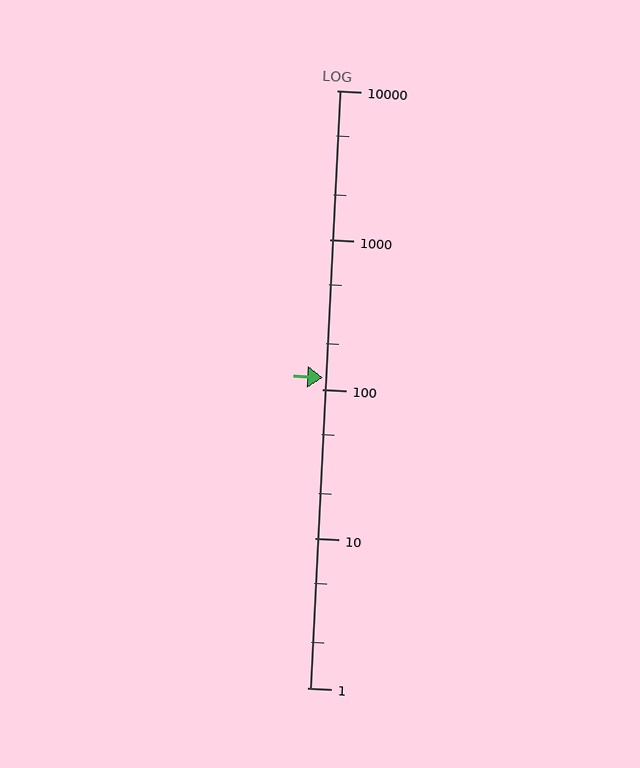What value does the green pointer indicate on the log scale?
The pointer indicates approximately 120.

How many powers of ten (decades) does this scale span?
The scale spans 4 decades, from 1 to 10000.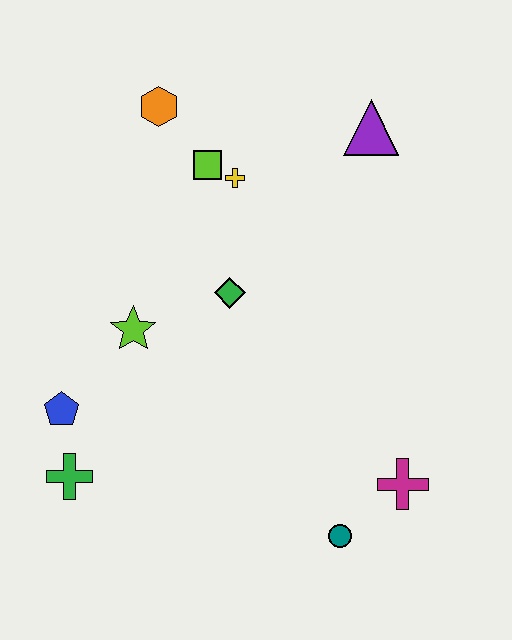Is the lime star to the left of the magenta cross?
Yes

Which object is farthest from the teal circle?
The orange hexagon is farthest from the teal circle.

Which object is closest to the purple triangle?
The yellow cross is closest to the purple triangle.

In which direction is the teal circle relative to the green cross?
The teal circle is to the right of the green cross.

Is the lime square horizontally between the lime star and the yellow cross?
Yes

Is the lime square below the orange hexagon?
Yes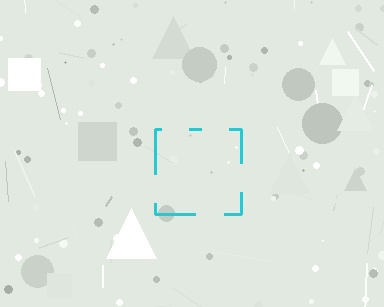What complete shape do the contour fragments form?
The contour fragments form a square.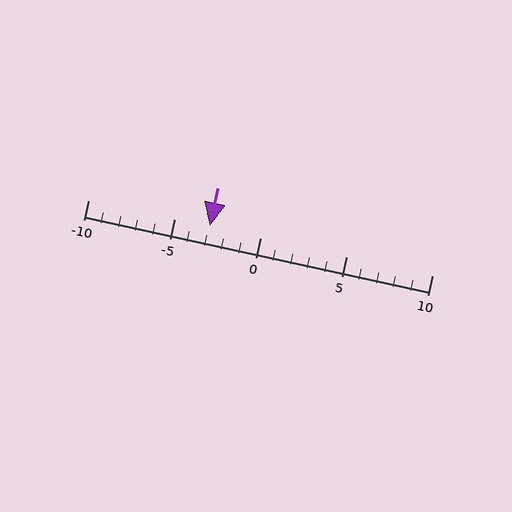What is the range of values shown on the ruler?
The ruler shows values from -10 to 10.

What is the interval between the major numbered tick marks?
The major tick marks are spaced 5 units apart.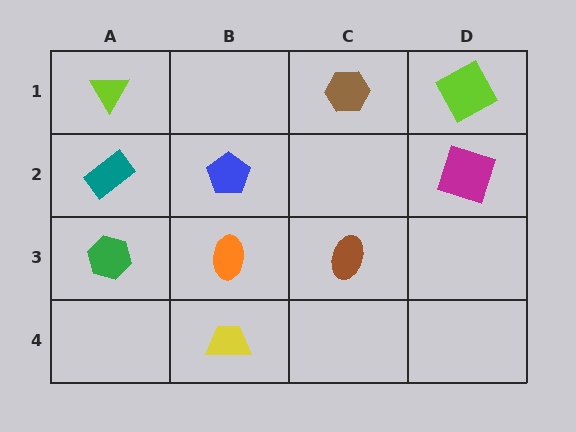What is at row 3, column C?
A brown ellipse.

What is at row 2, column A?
A teal rectangle.